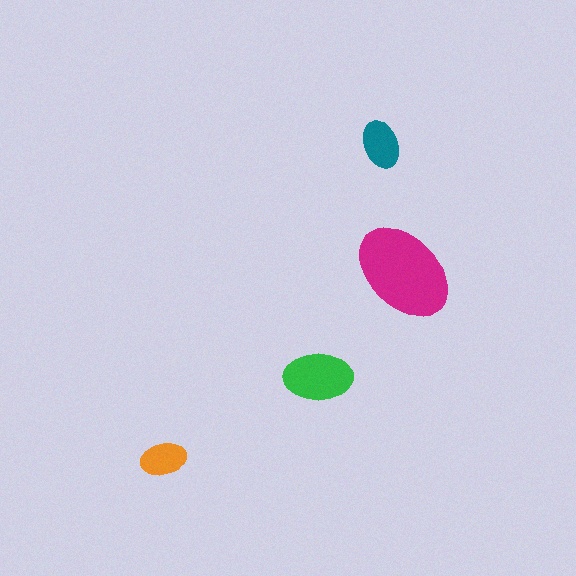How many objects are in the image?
There are 4 objects in the image.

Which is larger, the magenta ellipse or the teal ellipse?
The magenta one.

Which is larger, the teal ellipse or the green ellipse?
The green one.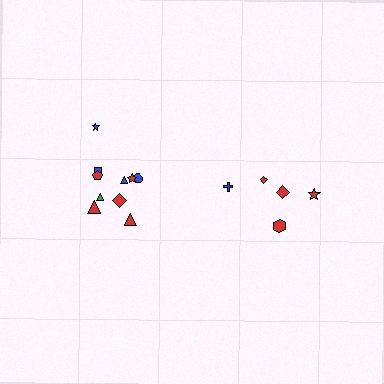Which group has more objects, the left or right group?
The left group.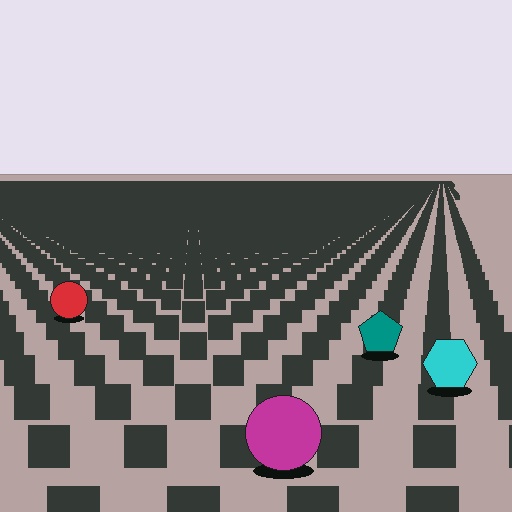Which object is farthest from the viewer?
The red circle is farthest from the viewer. It appears smaller and the ground texture around it is denser.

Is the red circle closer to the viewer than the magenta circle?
No. The magenta circle is closer — you can tell from the texture gradient: the ground texture is coarser near it.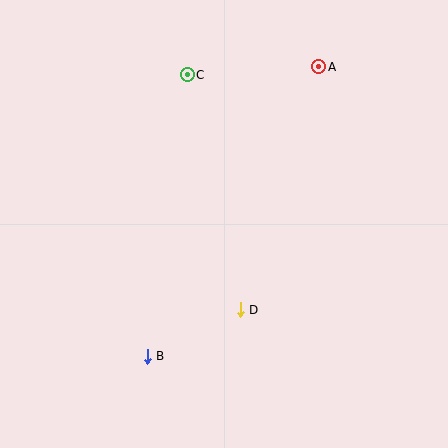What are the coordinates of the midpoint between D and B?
The midpoint between D and B is at (194, 333).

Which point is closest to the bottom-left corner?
Point B is closest to the bottom-left corner.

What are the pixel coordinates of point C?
Point C is at (187, 75).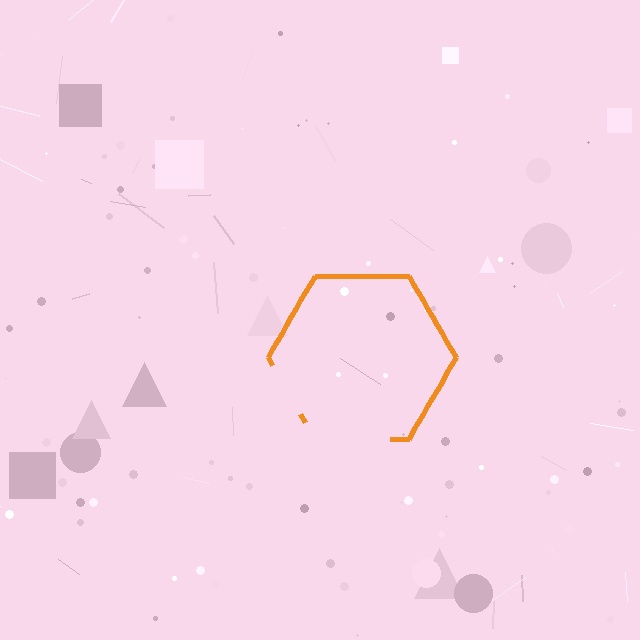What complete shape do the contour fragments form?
The contour fragments form a hexagon.